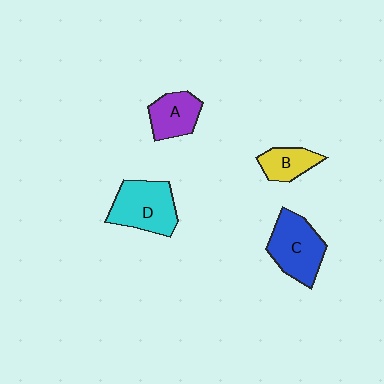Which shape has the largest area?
Shape C (blue).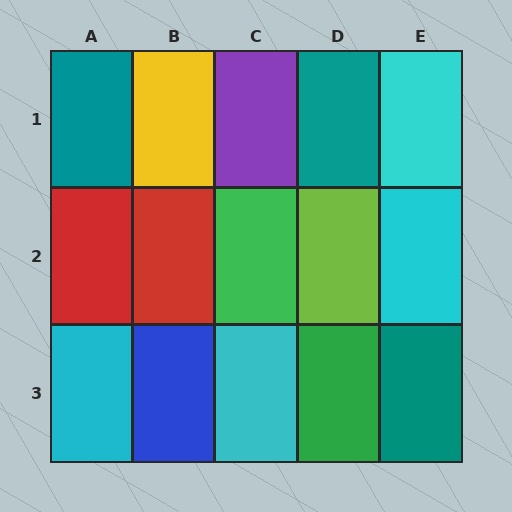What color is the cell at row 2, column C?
Green.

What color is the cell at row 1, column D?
Teal.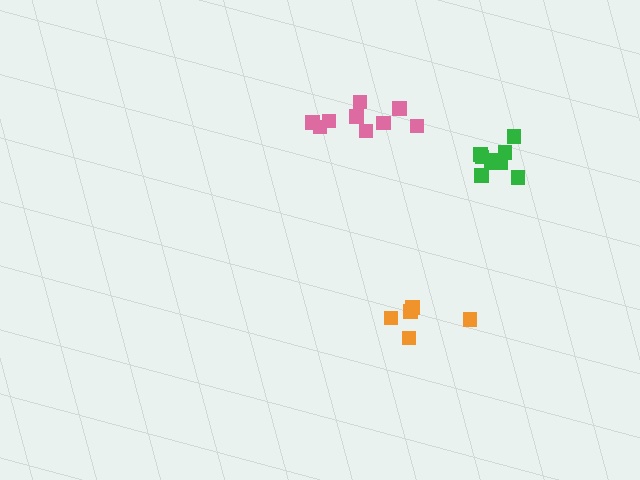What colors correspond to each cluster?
The clusters are colored: orange, green, pink.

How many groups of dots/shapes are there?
There are 3 groups.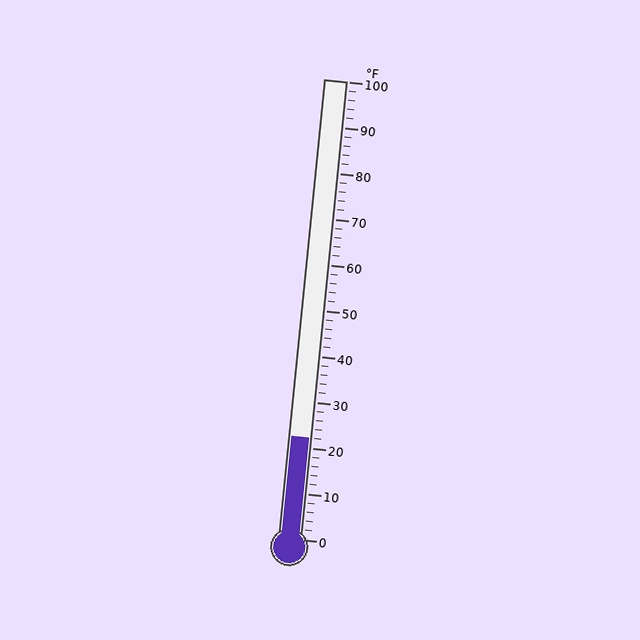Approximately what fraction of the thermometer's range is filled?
The thermometer is filled to approximately 20% of its range.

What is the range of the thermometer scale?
The thermometer scale ranges from 0°F to 100°F.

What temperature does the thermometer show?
The thermometer shows approximately 22°F.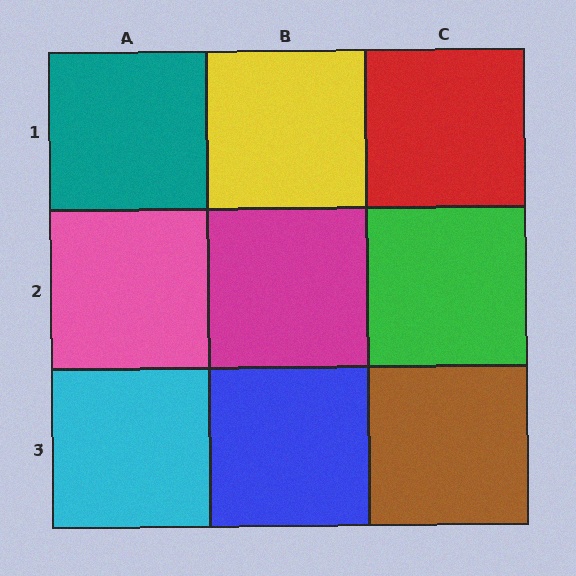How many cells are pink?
1 cell is pink.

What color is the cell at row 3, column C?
Brown.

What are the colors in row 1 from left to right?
Teal, yellow, red.